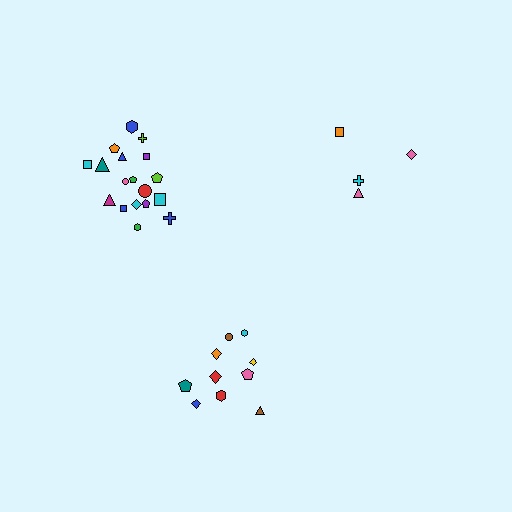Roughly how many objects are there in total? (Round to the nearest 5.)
Roughly 30 objects in total.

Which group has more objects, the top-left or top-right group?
The top-left group.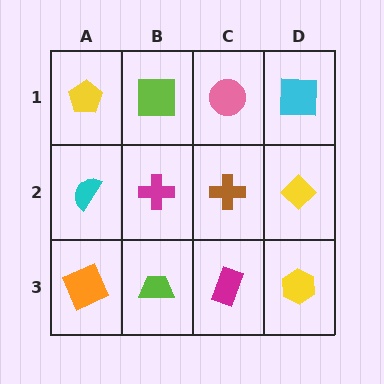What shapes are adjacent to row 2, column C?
A pink circle (row 1, column C), a magenta rectangle (row 3, column C), a magenta cross (row 2, column B), a yellow diamond (row 2, column D).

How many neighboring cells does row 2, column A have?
3.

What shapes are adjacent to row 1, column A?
A cyan semicircle (row 2, column A), a lime square (row 1, column B).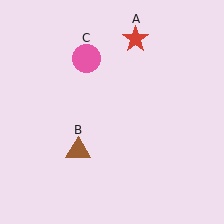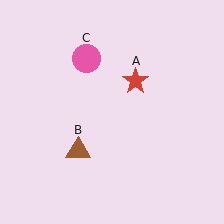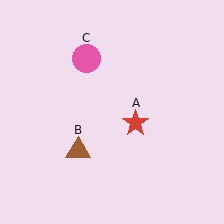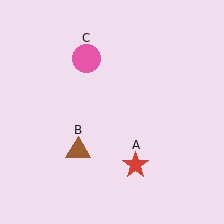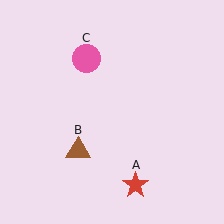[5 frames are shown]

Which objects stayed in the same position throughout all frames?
Brown triangle (object B) and pink circle (object C) remained stationary.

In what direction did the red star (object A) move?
The red star (object A) moved down.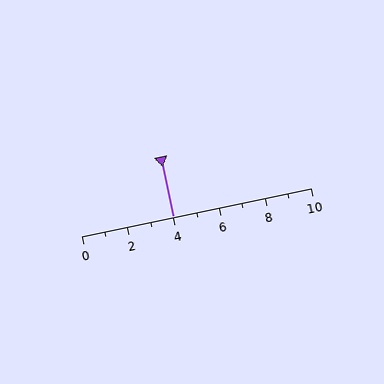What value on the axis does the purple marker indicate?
The marker indicates approximately 4.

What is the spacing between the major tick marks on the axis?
The major ticks are spaced 2 apart.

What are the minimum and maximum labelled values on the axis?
The axis runs from 0 to 10.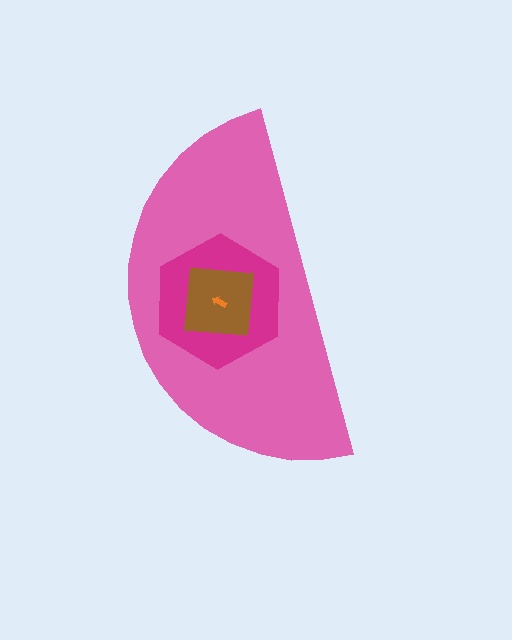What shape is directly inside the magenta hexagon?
The brown square.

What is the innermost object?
The orange arrow.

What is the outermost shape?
The pink semicircle.